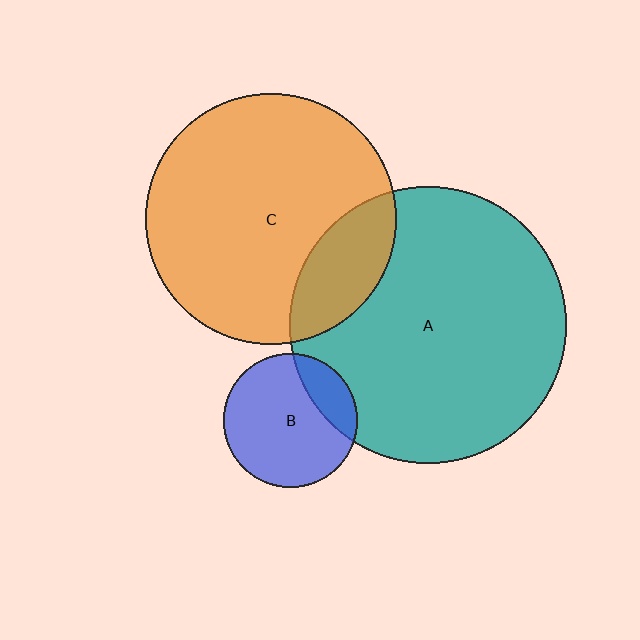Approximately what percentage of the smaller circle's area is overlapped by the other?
Approximately 20%.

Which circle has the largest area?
Circle A (teal).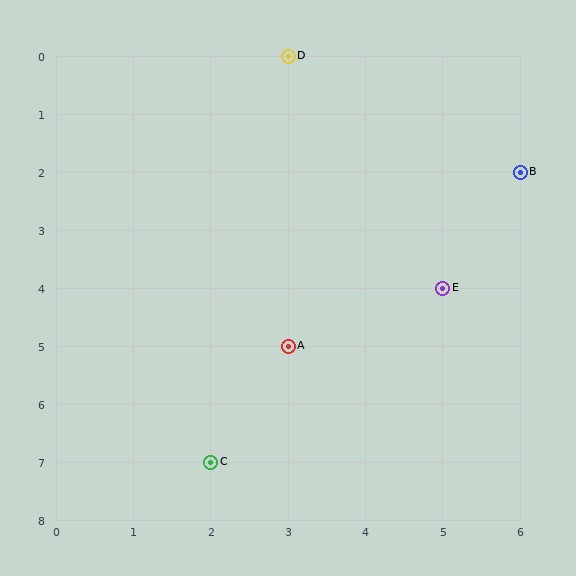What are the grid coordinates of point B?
Point B is at grid coordinates (6, 2).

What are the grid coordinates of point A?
Point A is at grid coordinates (3, 5).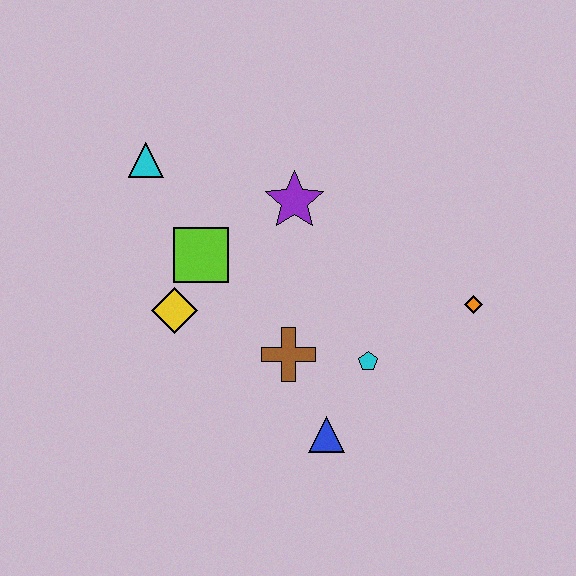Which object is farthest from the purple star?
The blue triangle is farthest from the purple star.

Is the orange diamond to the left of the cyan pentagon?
No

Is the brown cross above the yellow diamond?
No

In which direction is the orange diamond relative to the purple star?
The orange diamond is to the right of the purple star.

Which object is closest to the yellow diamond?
The lime square is closest to the yellow diamond.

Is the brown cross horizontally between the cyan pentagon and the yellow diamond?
Yes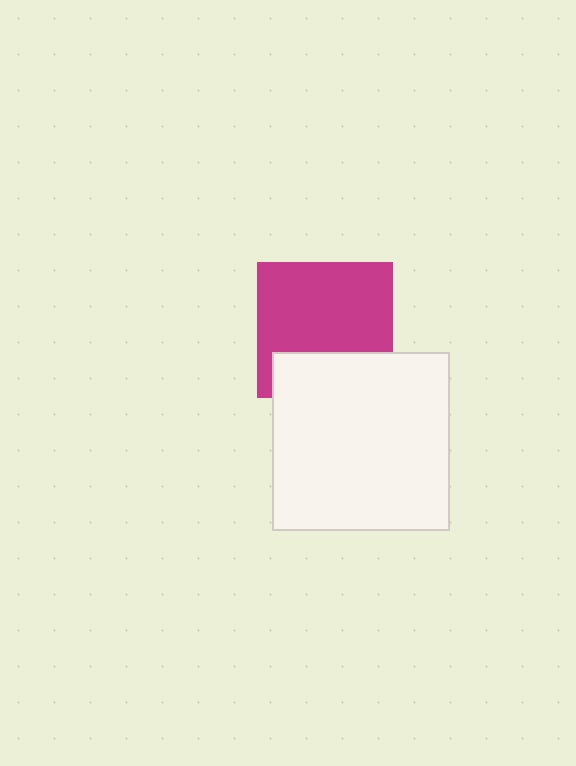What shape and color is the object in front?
The object in front is a white square.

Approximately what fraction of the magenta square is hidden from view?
Roughly 30% of the magenta square is hidden behind the white square.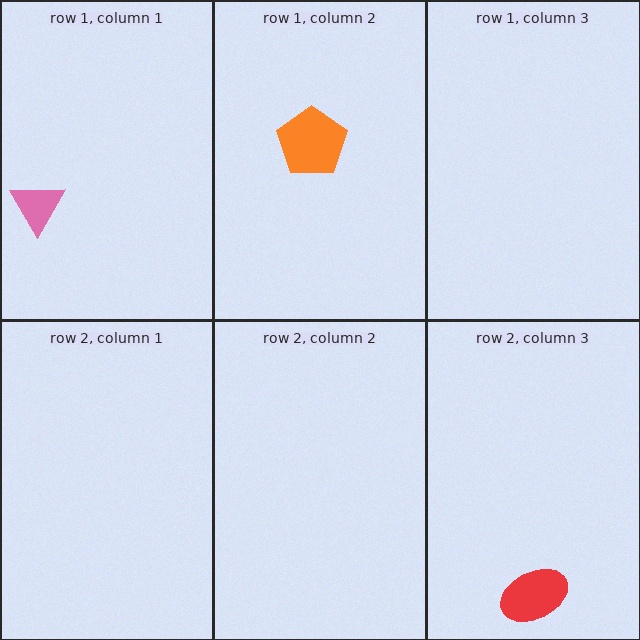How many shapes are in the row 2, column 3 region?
1.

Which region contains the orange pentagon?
The row 1, column 2 region.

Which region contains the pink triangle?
The row 1, column 1 region.